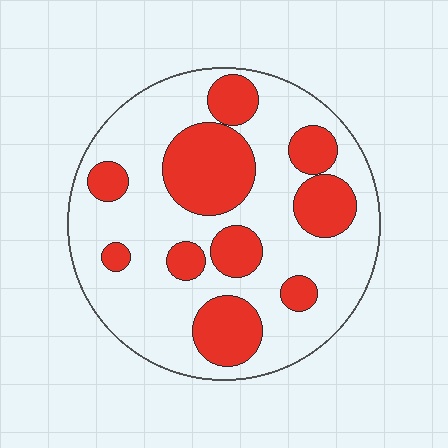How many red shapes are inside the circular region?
10.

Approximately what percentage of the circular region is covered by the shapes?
Approximately 30%.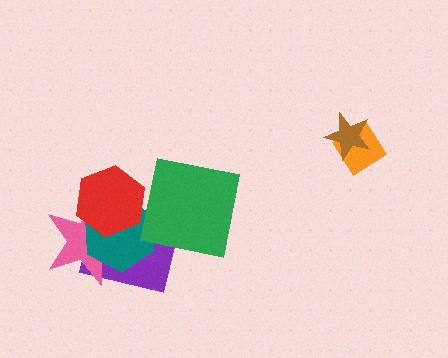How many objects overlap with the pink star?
3 objects overlap with the pink star.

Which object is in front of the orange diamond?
The brown star is in front of the orange diamond.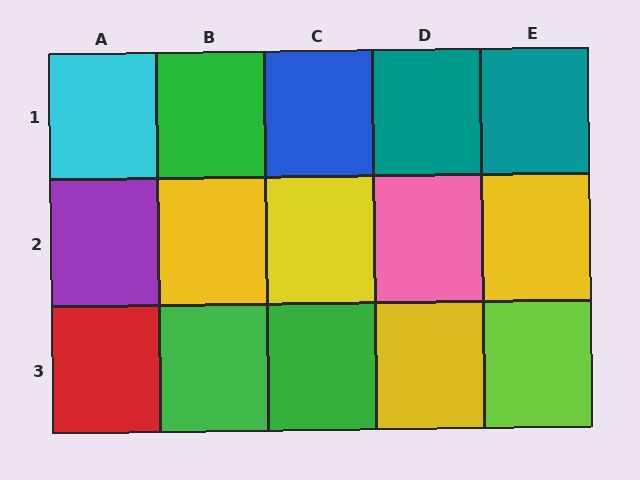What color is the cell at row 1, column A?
Cyan.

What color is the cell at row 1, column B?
Green.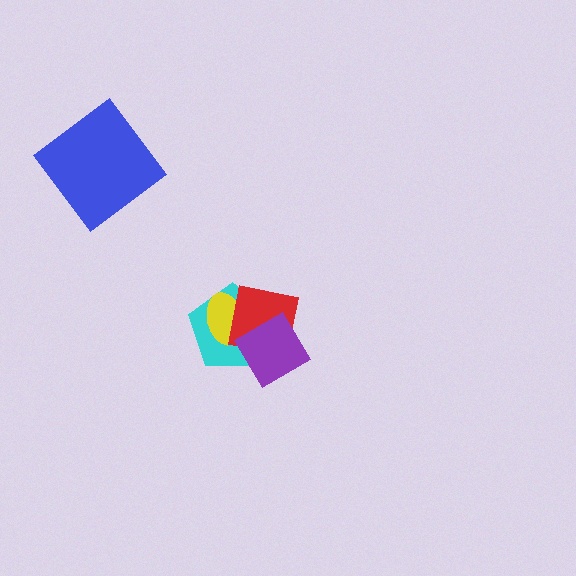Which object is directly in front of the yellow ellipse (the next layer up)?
The red square is directly in front of the yellow ellipse.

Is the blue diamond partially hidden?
No, no other shape covers it.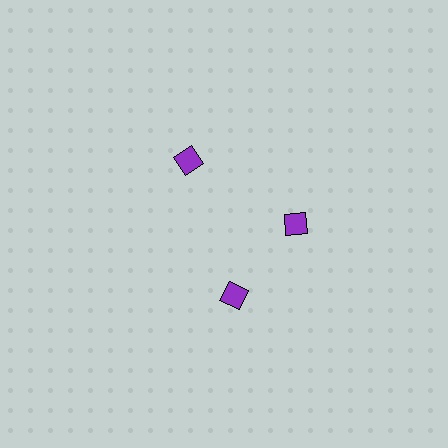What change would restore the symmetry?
The symmetry would be restored by rotating it back into even spacing with its neighbors so that all 3 diamonds sit at equal angles and equal distance from the center.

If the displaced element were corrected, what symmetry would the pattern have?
It would have 3-fold rotational symmetry — the pattern would map onto itself every 120 degrees.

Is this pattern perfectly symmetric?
No. The 3 purple diamonds are arranged in a ring, but one element near the 7 o'clock position is rotated out of alignment along the ring, breaking the 3-fold rotational symmetry.